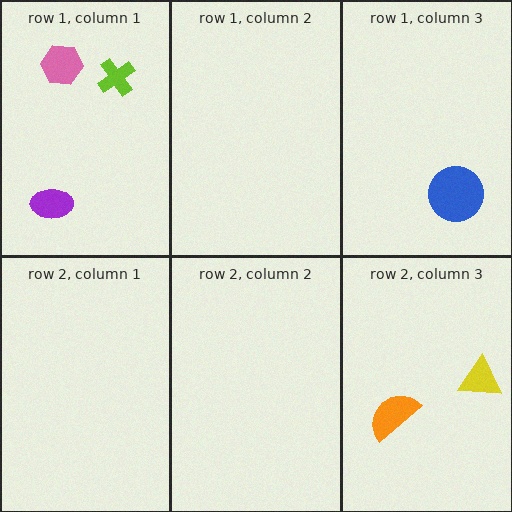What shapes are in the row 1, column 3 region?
The blue circle.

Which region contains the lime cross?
The row 1, column 1 region.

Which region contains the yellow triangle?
The row 2, column 3 region.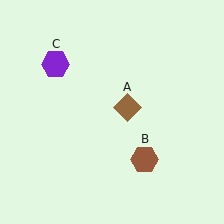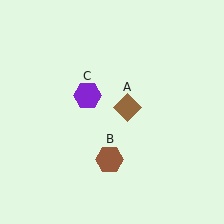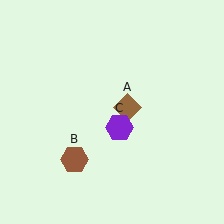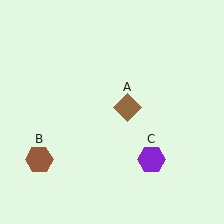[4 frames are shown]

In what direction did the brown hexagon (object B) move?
The brown hexagon (object B) moved left.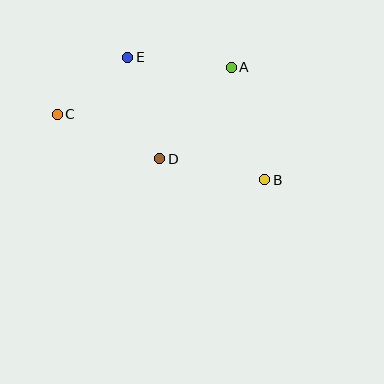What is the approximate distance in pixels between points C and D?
The distance between C and D is approximately 112 pixels.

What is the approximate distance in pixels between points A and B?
The distance between A and B is approximately 117 pixels.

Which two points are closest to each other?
Points C and E are closest to each other.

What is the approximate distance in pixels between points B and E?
The distance between B and E is approximately 184 pixels.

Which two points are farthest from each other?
Points B and C are farthest from each other.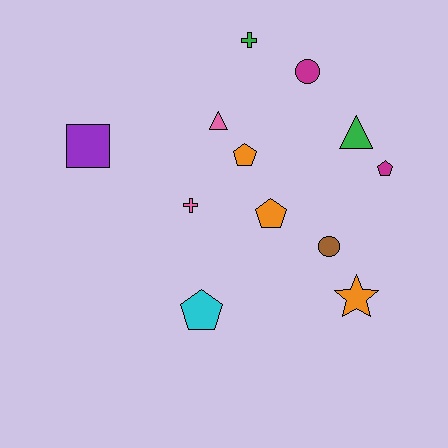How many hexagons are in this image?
There are no hexagons.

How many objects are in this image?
There are 12 objects.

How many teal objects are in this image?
There are no teal objects.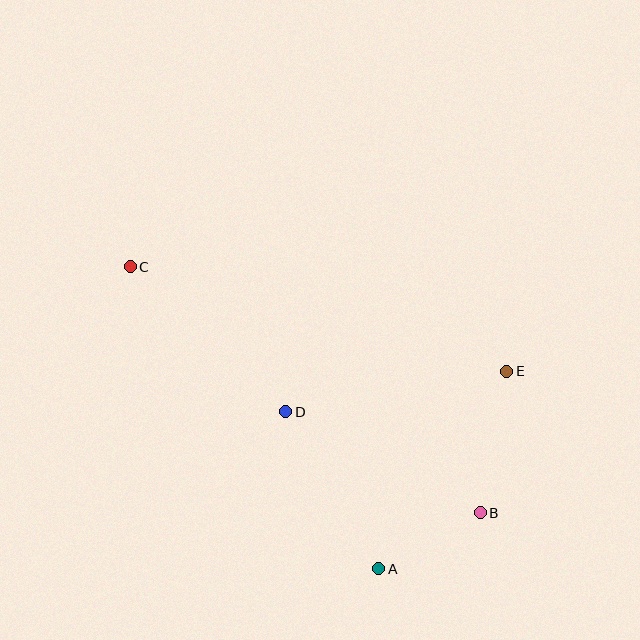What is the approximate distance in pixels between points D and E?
The distance between D and E is approximately 225 pixels.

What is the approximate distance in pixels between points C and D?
The distance between C and D is approximately 212 pixels.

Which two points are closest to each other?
Points A and B are closest to each other.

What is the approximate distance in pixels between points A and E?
The distance between A and E is approximately 236 pixels.